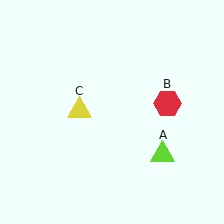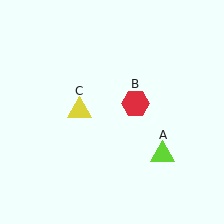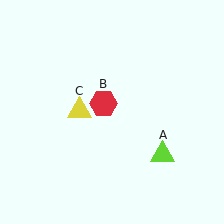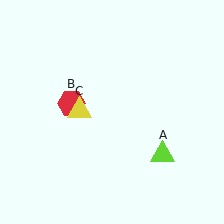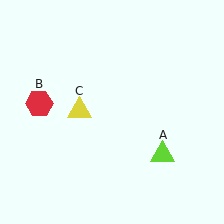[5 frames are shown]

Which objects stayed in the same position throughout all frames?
Lime triangle (object A) and yellow triangle (object C) remained stationary.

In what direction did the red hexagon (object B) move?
The red hexagon (object B) moved left.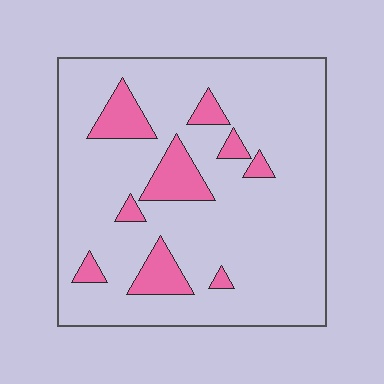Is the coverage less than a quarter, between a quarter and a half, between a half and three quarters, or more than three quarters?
Less than a quarter.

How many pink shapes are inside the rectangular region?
9.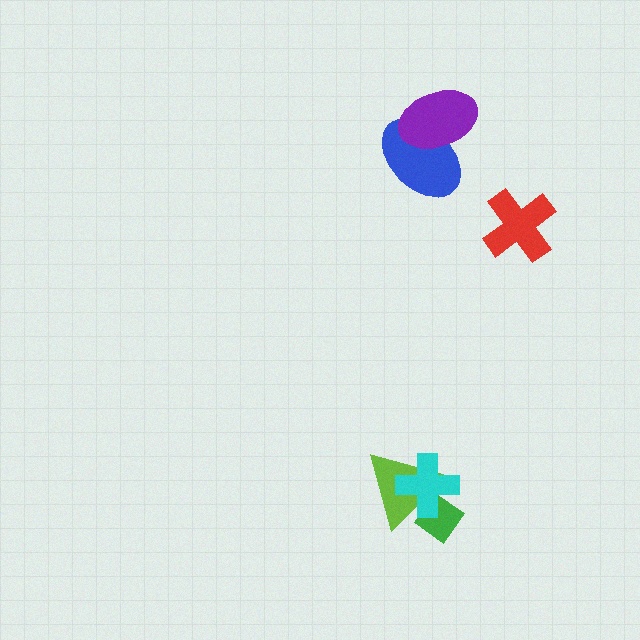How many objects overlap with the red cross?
0 objects overlap with the red cross.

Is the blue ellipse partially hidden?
Yes, it is partially covered by another shape.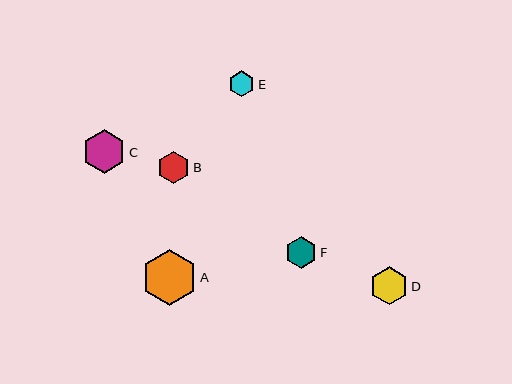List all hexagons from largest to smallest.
From largest to smallest: A, C, D, B, F, E.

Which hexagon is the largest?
Hexagon A is the largest with a size of approximately 55 pixels.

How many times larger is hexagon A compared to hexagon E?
Hexagon A is approximately 2.1 times the size of hexagon E.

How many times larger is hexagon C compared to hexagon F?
Hexagon C is approximately 1.4 times the size of hexagon F.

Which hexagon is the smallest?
Hexagon E is the smallest with a size of approximately 26 pixels.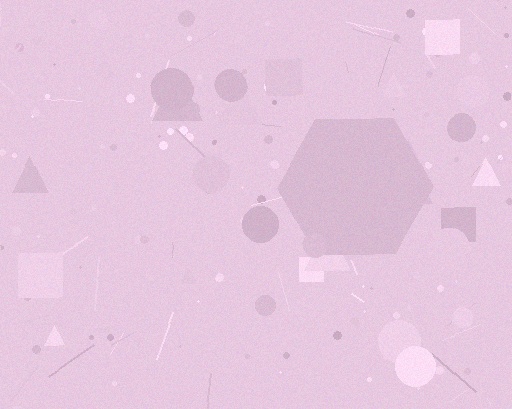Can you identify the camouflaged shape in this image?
The camouflaged shape is a hexagon.